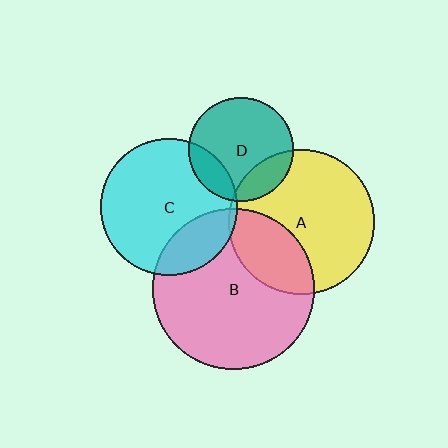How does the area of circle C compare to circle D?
Approximately 1.7 times.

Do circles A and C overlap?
Yes.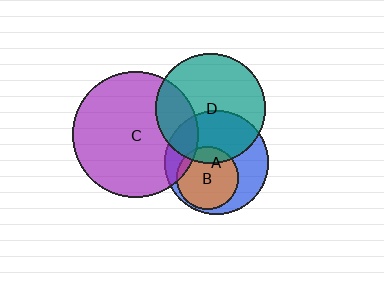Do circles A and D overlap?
Yes.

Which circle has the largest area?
Circle C (purple).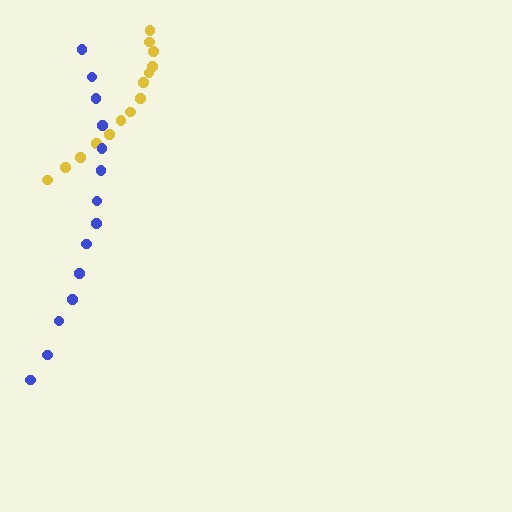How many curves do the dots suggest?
There are 2 distinct paths.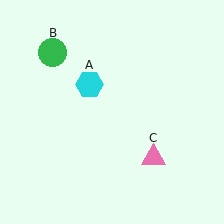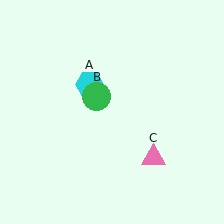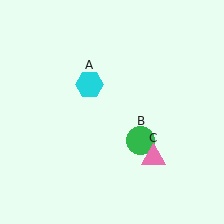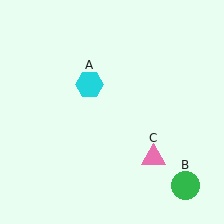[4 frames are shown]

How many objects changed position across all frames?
1 object changed position: green circle (object B).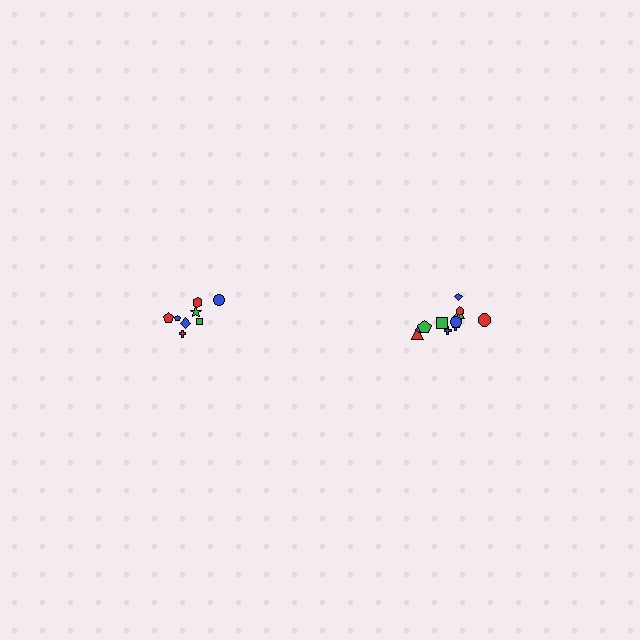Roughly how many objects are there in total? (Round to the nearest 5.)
Roughly 20 objects in total.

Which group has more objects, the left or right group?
The right group.